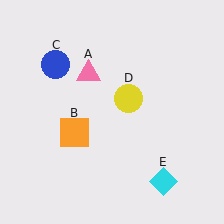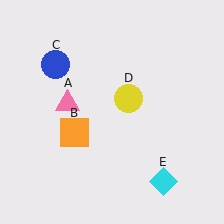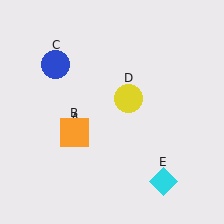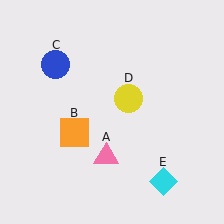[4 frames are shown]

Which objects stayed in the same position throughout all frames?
Orange square (object B) and blue circle (object C) and yellow circle (object D) and cyan diamond (object E) remained stationary.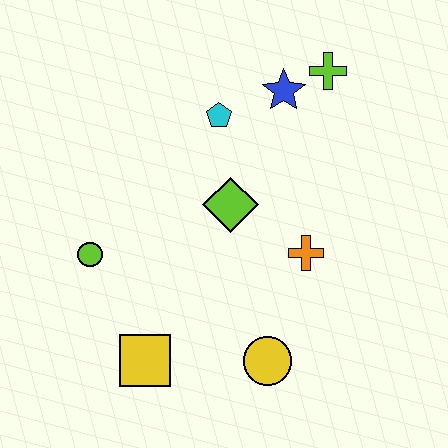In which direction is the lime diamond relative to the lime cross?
The lime diamond is below the lime cross.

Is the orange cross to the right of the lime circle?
Yes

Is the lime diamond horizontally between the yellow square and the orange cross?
Yes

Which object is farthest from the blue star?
The yellow square is farthest from the blue star.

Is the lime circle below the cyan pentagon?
Yes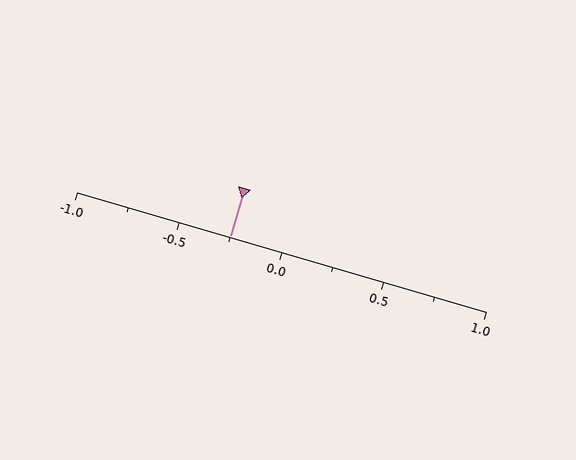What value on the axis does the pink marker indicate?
The marker indicates approximately -0.25.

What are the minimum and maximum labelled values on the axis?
The axis runs from -1.0 to 1.0.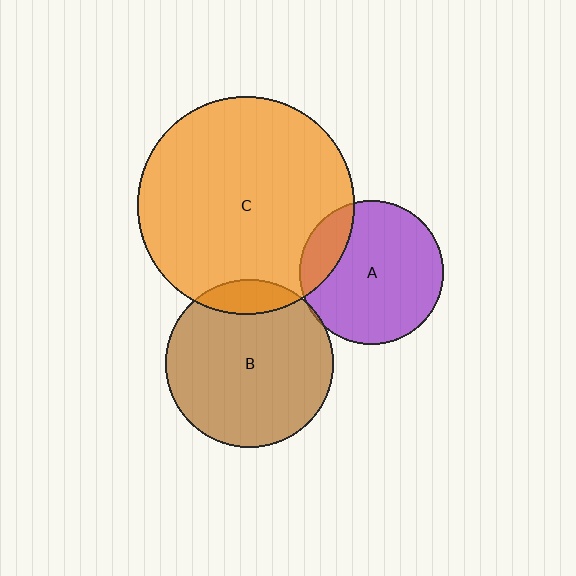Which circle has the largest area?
Circle C (orange).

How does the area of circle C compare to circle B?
Approximately 1.7 times.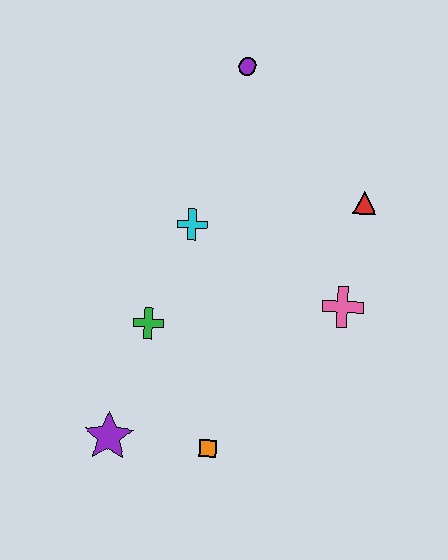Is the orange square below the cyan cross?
Yes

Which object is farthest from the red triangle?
The purple star is farthest from the red triangle.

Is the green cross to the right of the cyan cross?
No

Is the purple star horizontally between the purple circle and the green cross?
No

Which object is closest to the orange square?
The purple star is closest to the orange square.